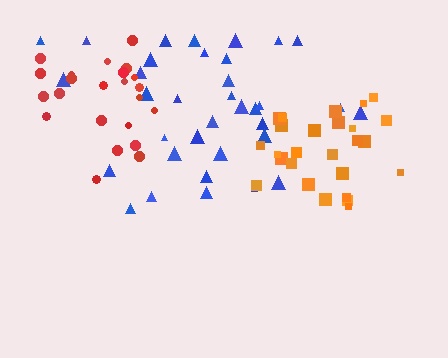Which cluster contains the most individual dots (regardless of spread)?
Blue (35).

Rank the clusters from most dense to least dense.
orange, red, blue.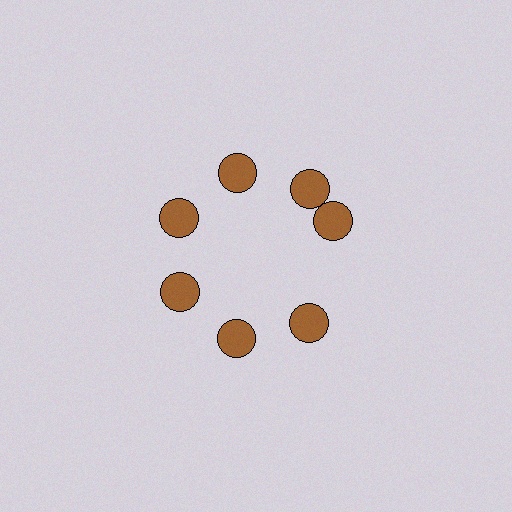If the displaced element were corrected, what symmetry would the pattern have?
It would have 7-fold rotational symmetry — the pattern would map onto itself every 51 degrees.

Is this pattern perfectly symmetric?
No. The 7 brown circles are arranged in a ring, but one element near the 3 o'clock position is rotated out of alignment along the ring, breaking the 7-fold rotational symmetry.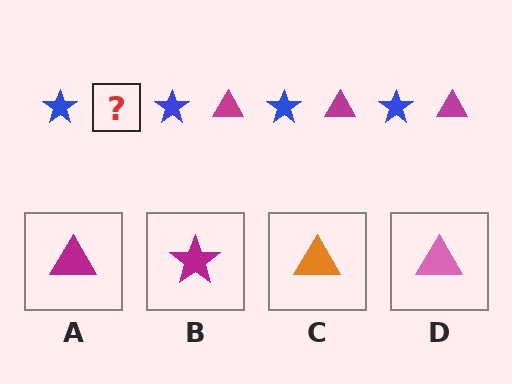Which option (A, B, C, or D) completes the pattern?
A.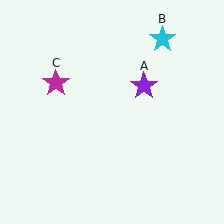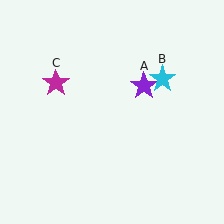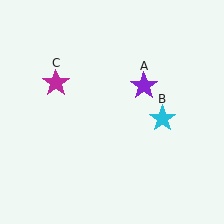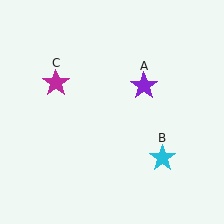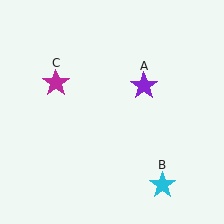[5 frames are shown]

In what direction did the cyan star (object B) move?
The cyan star (object B) moved down.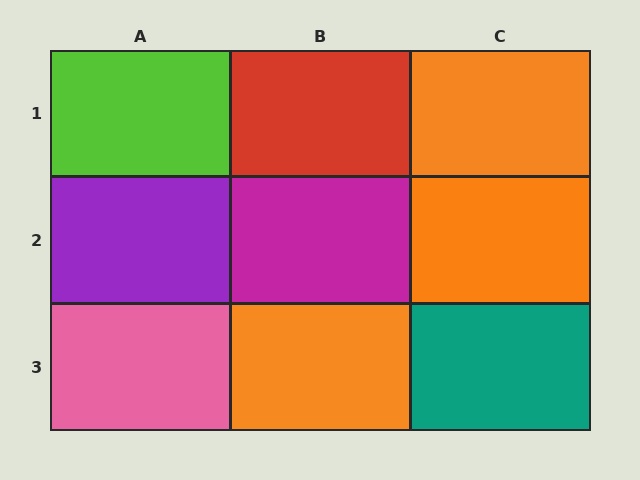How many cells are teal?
1 cell is teal.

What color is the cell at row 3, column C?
Teal.